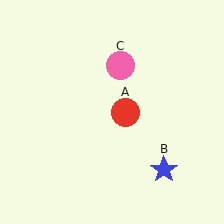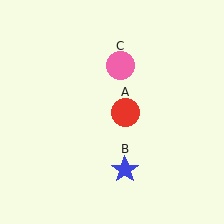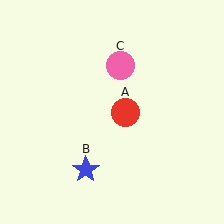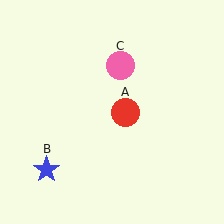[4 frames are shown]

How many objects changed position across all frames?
1 object changed position: blue star (object B).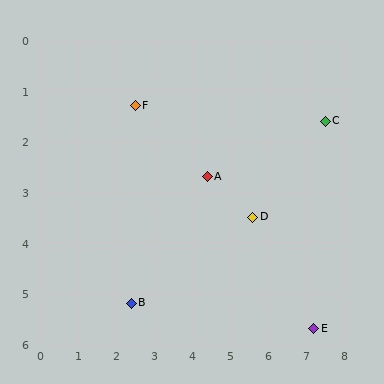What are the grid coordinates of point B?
Point B is at approximately (2.4, 5.2).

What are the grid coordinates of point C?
Point C is at approximately (7.5, 1.6).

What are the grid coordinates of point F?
Point F is at approximately (2.5, 1.3).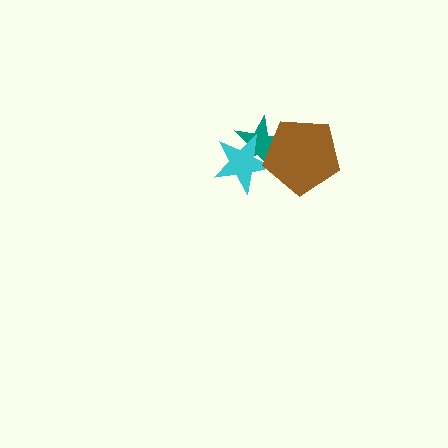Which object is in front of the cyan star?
The brown pentagon is in front of the cyan star.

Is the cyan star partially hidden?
Yes, it is partially covered by another shape.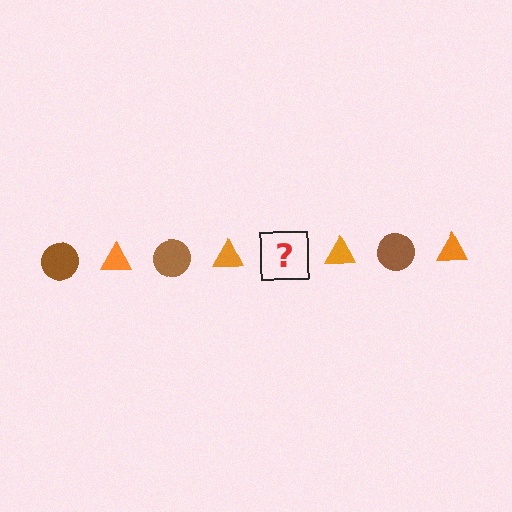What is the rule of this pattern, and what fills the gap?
The rule is that the pattern alternates between brown circle and orange triangle. The gap should be filled with a brown circle.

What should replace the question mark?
The question mark should be replaced with a brown circle.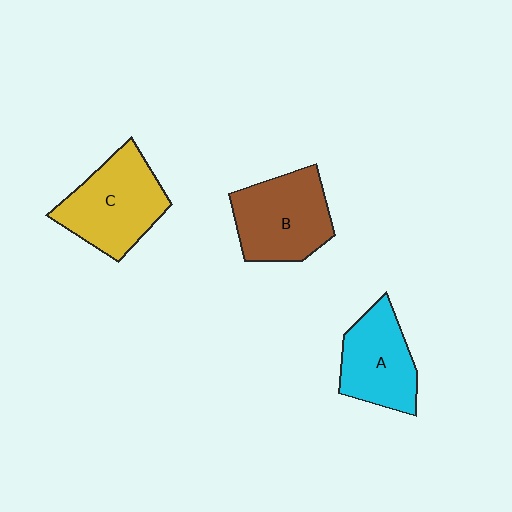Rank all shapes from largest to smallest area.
From largest to smallest: C (yellow), B (brown), A (cyan).